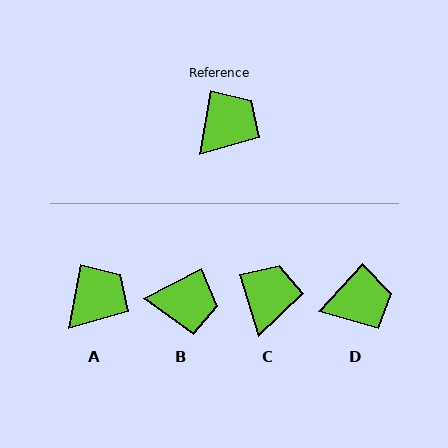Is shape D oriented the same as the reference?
No, it is off by about 32 degrees.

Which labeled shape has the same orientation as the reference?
A.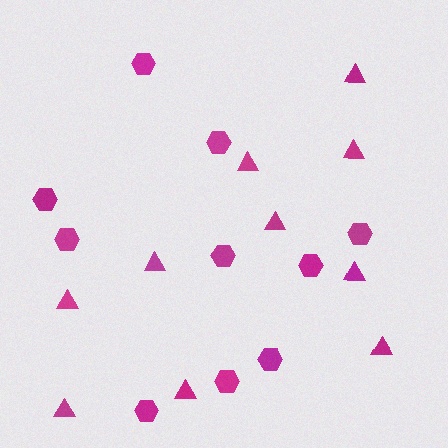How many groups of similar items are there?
There are 2 groups: one group of triangles (10) and one group of hexagons (10).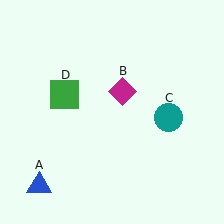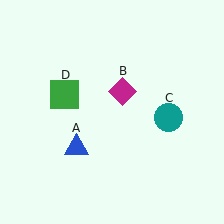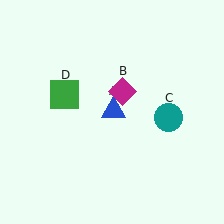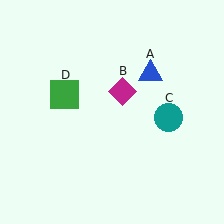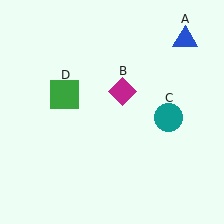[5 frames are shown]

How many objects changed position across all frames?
1 object changed position: blue triangle (object A).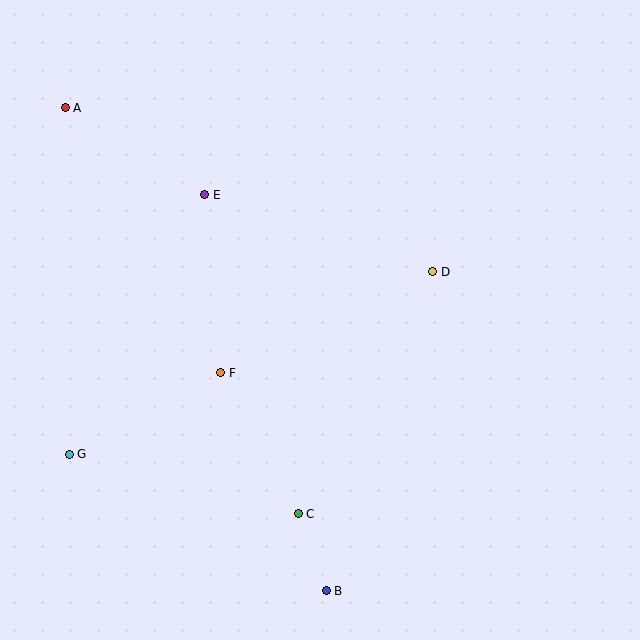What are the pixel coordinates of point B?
Point B is at (326, 591).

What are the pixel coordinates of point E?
Point E is at (205, 195).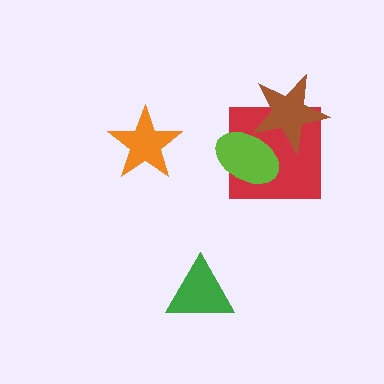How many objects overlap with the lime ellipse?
2 objects overlap with the lime ellipse.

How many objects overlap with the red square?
2 objects overlap with the red square.